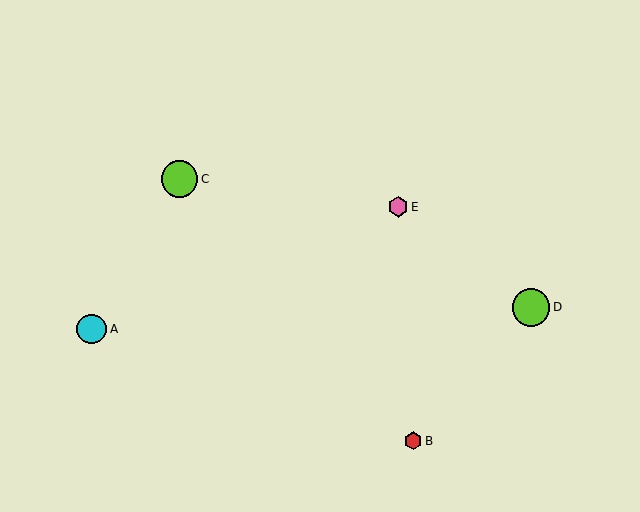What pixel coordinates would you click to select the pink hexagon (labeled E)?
Click at (398, 207) to select the pink hexagon E.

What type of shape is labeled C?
Shape C is a lime circle.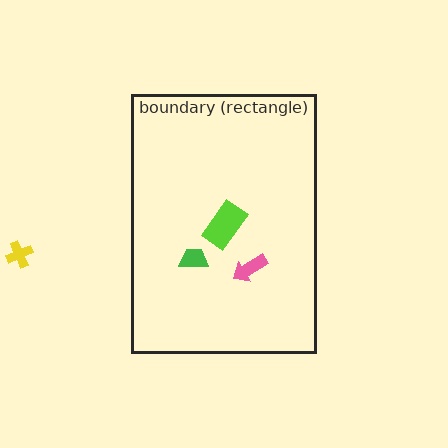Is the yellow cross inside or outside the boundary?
Outside.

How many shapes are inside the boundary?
3 inside, 1 outside.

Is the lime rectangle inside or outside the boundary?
Inside.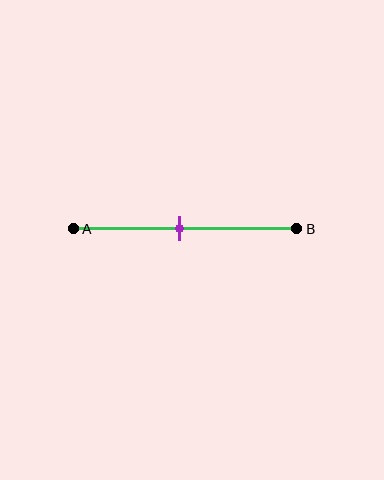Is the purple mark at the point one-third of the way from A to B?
No, the mark is at about 50% from A, not at the 33% one-third point.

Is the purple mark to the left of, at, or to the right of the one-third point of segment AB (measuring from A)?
The purple mark is to the right of the one-third point of segment AB.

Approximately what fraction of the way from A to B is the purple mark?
The purple mark is approximately 50% of the way from A to B.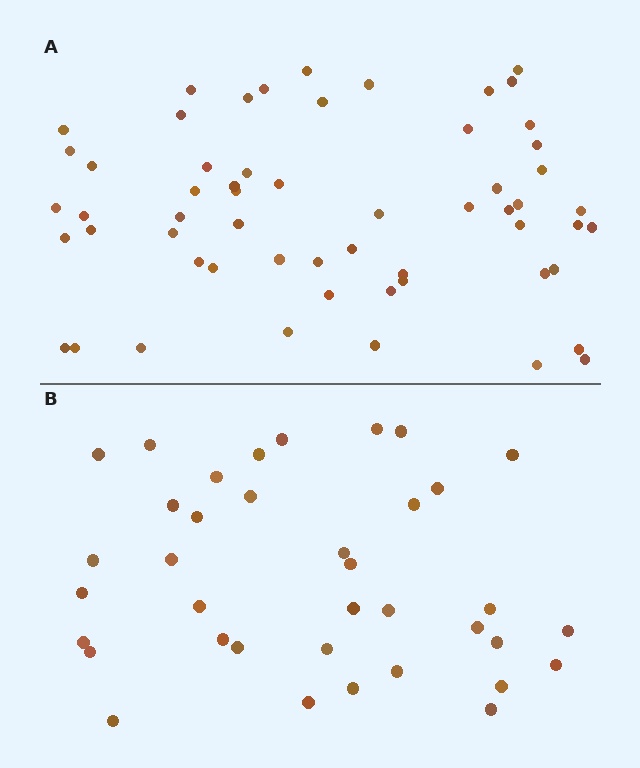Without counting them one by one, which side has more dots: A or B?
Region A (the top region) has more dots.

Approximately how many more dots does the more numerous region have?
Region A has approximately 20 more dots than region B.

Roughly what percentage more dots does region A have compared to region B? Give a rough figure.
About 55% more.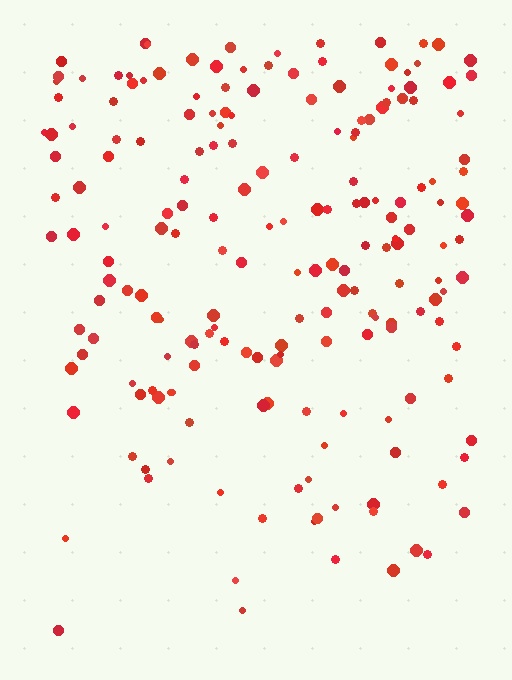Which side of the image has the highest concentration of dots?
The top.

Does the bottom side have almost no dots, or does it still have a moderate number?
Still a moderate number, just noticeably fewer than the top.